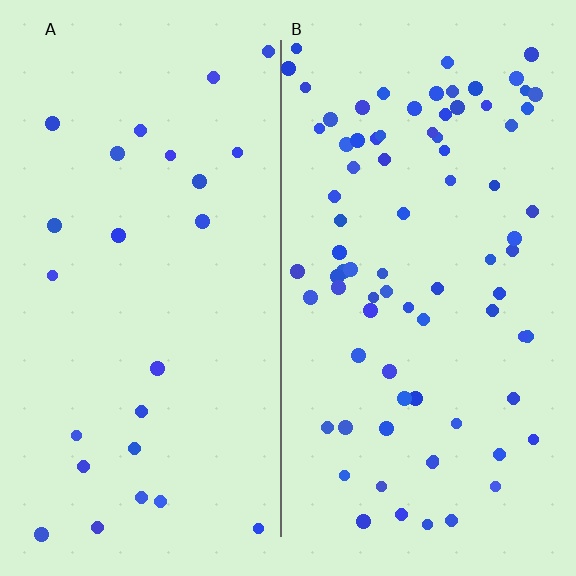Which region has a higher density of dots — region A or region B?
B (the right).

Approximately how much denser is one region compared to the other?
Approximately 3.3× — region B over region A.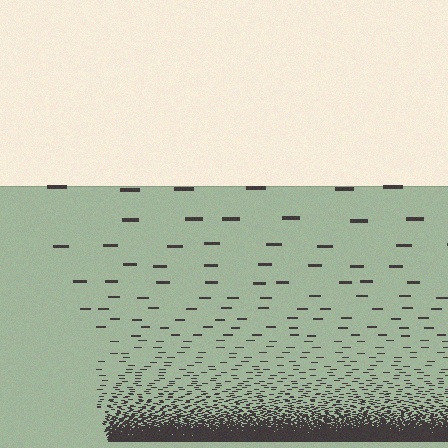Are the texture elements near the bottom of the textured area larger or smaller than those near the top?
Smaller. The gradient is inverted — elements near the bottom are smaller and denser.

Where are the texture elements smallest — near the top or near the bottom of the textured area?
Near the bottom.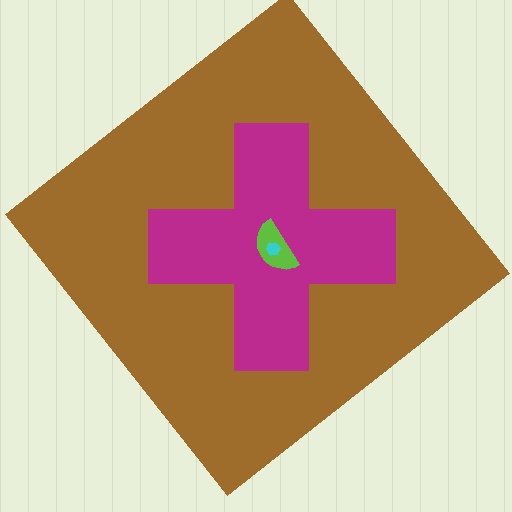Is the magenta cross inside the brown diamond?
Yes.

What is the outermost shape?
The brown diamond.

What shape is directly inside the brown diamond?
The magenta cross.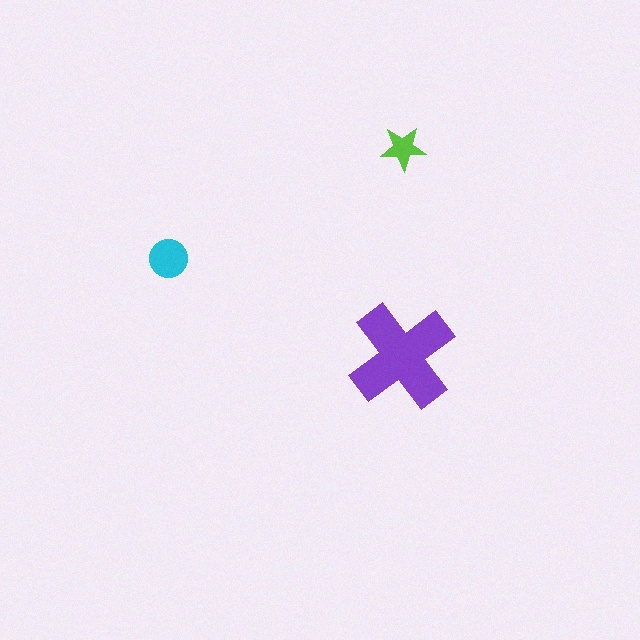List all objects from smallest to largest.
The lime star, the cyan circle, the purple cross.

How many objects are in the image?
There are 3 objects in the image.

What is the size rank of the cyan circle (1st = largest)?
2nd.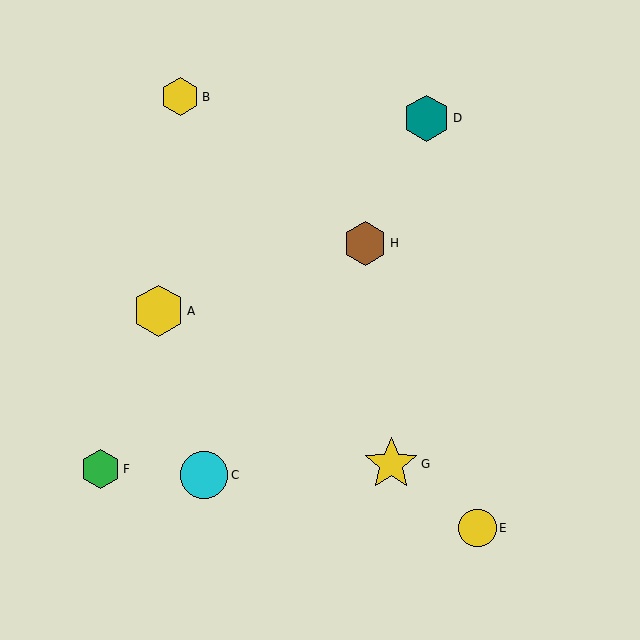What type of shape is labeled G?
Shape G is a yellow star.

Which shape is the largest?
The yellow star (labeled G) is the largest.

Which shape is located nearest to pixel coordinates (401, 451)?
The yellow star (labeled G) at (391, 464) is nearest to that location.